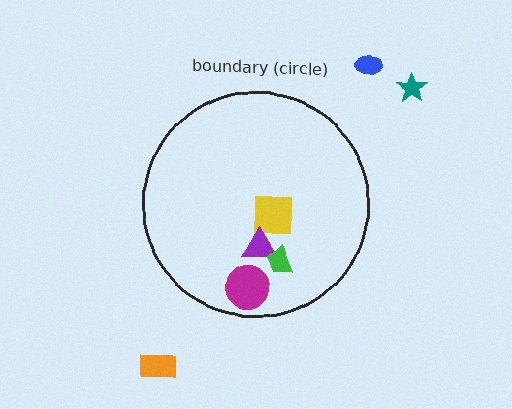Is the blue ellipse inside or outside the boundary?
Outside.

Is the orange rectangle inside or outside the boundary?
Outside.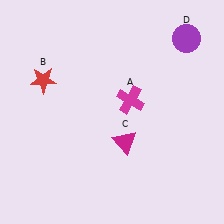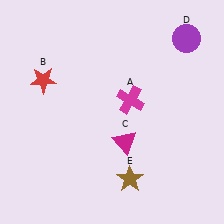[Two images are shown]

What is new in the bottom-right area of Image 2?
A brown star (E) was added in the bottom-right area of Image 2.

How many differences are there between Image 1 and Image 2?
There is 1 difference between the two images.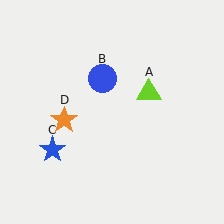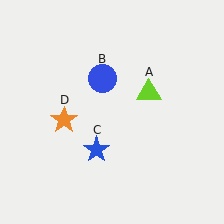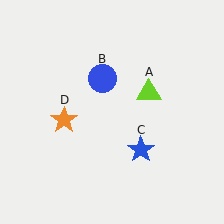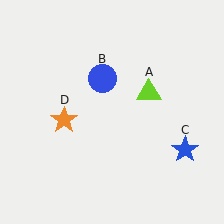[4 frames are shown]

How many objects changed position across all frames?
1 object changed position: blue star (object C).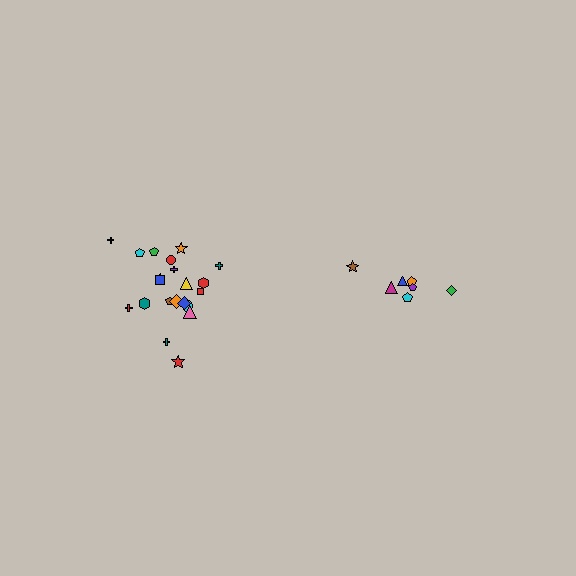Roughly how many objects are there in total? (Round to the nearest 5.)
Roughly 30 objects in total.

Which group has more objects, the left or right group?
The left group.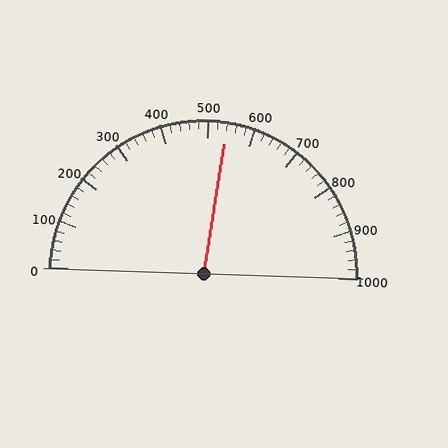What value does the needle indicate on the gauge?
The needle indicates approximately 540.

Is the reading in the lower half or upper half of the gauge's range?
The reading is in the upper half of the range (0 to 1000).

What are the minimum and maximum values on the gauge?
The gauge ranges from 0 to 1000.